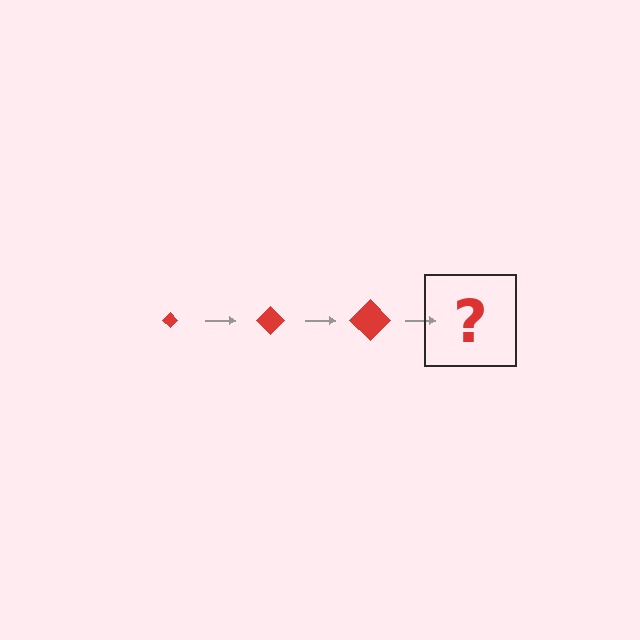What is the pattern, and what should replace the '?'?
The pattern is that the diamond gets progressively larger each step. The '?' should be a red diamond, larger than the previous one.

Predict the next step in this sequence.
The next step is a red diamond, larger than the previous one.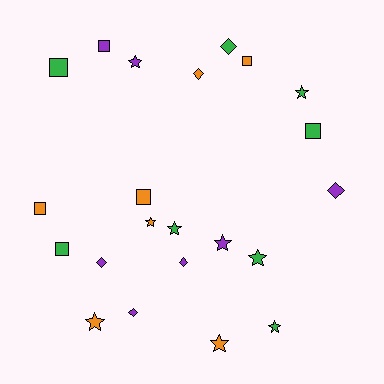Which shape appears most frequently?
Star, with 9 objects.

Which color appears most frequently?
Green, with 8 objects.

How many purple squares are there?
There is 1 purple square.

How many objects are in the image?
There are 22 objects.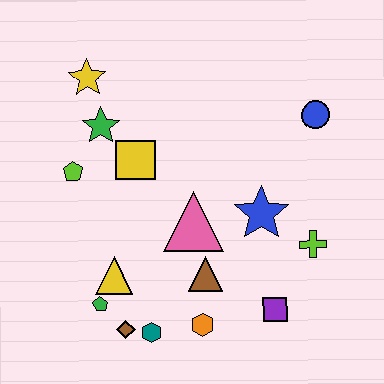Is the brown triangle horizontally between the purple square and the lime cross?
No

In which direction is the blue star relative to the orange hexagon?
The blue star is above the orange hexagon.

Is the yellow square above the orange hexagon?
Yes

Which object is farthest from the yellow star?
The purple square is farthest from the yellow star.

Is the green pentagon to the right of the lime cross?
No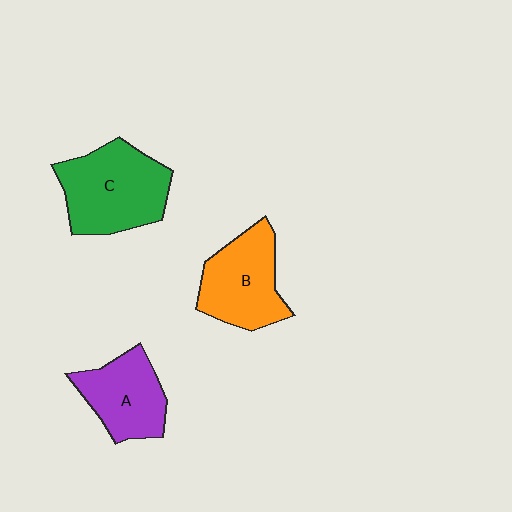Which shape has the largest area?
Shape C (green).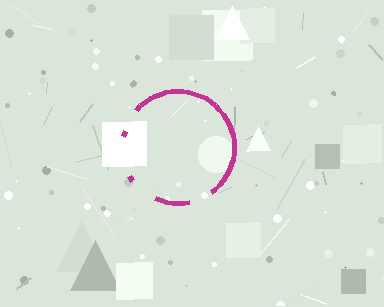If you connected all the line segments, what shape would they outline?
They would outline a circle.